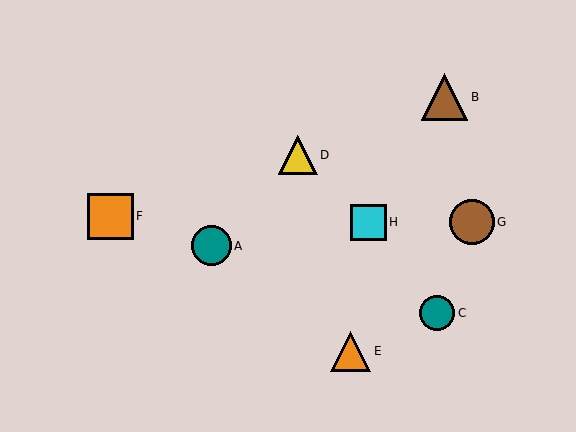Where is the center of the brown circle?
The center of the brown circle is at (472, 222).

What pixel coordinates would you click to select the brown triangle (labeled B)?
Click at (444, 97) to select the brown triangle B.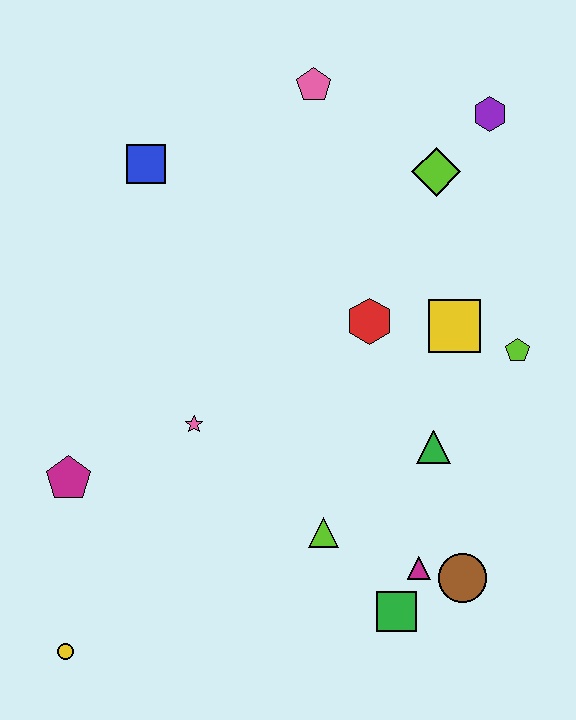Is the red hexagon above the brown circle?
Yes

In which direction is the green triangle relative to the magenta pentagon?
The green triangle is to the right of the magenta pentagon.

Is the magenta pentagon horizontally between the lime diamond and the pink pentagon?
No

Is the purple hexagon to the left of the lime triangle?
No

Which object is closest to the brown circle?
The magenta triangle is closest to the brown circle.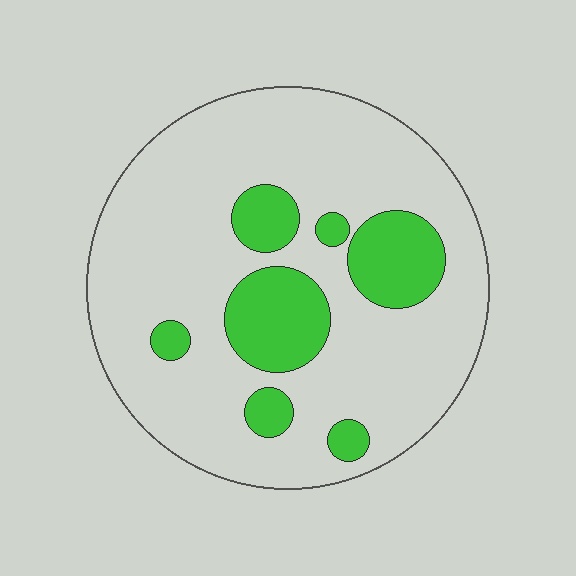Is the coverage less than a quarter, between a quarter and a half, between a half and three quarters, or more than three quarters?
Less than a quarter.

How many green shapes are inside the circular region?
7.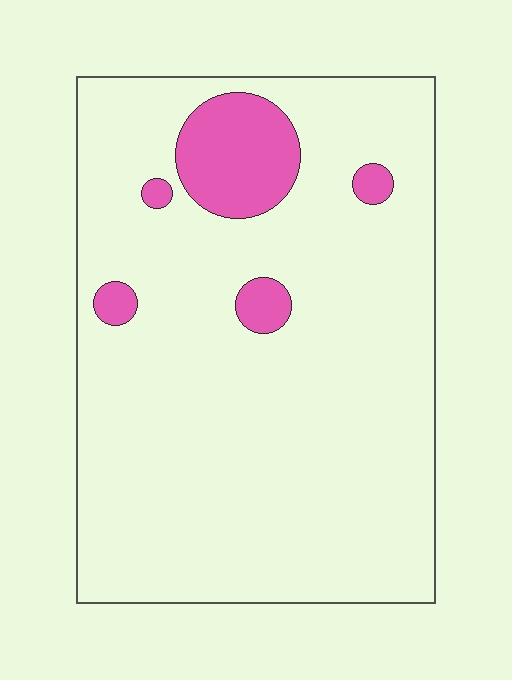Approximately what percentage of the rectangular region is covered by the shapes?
Approximately 10%.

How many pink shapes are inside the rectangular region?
5.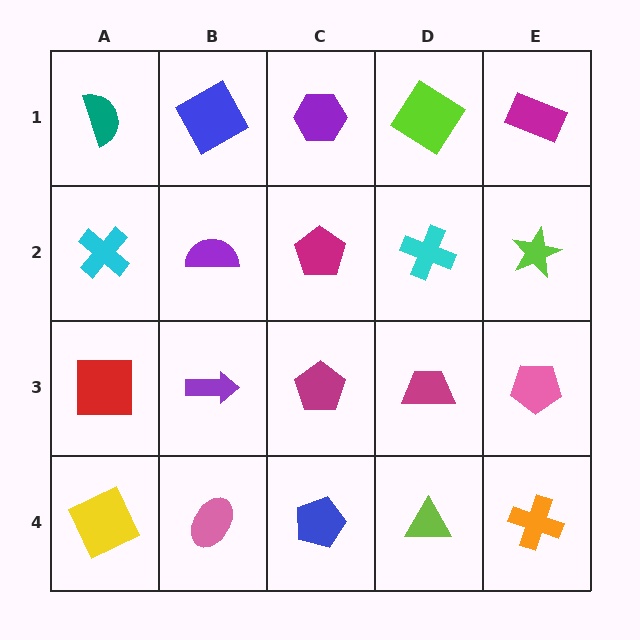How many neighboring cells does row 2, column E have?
3.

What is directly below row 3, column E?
An orange cross.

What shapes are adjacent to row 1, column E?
A lime star (row 2, column E), a lime diamond (row 1, column D).